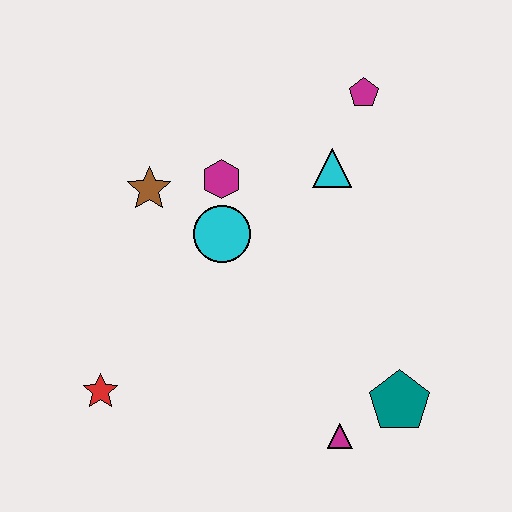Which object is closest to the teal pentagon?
The magenta triangle is closest to the teal pentagon.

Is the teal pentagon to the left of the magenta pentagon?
No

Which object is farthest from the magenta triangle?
The magenta pentagon is farthest from the magenta triangle.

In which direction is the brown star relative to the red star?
The brown star is above the red star.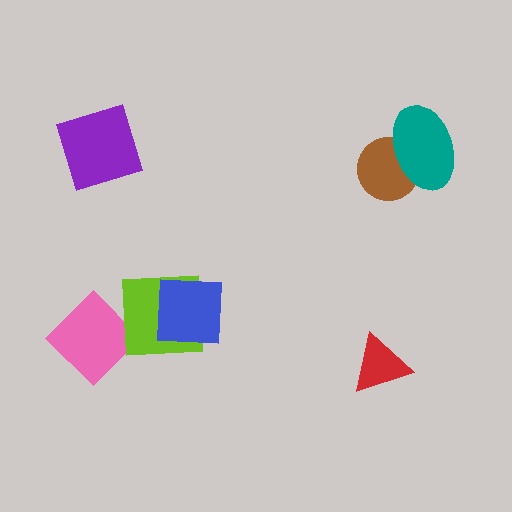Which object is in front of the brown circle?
The teal ellipse is in front of the brown circle.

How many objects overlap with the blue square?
1 object overlaps with the blue square.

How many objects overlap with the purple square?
0 objects overlap with the purple square.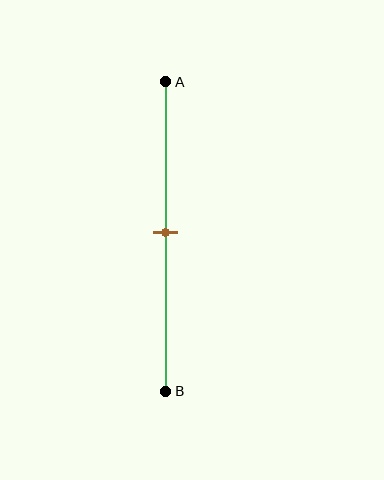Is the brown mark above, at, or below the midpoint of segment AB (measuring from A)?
The brown mark is approximately at the midpoint of segment AB.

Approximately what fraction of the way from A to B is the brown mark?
The brown mark is approximately 50% of the way from A to B.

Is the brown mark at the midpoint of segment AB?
Yes, the mark is approximately at the midpoint.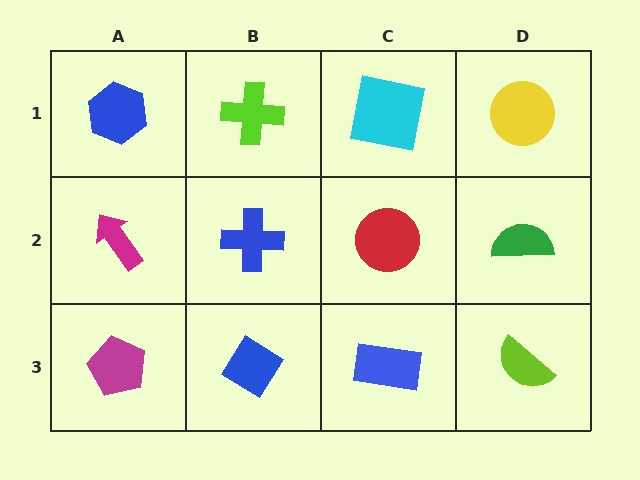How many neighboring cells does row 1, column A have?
2.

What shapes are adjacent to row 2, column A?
A blue hexagon (row 1, column A), a magenta pentagon (row 3, column A), a blue cross (row 2, column B).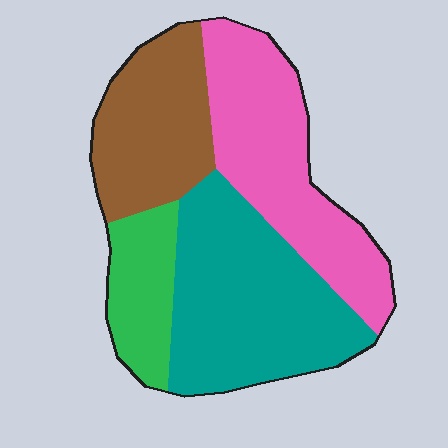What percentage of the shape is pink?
Pink covers 30% of the shape.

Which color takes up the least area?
Green, at roughly 15%.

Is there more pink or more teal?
Teal.